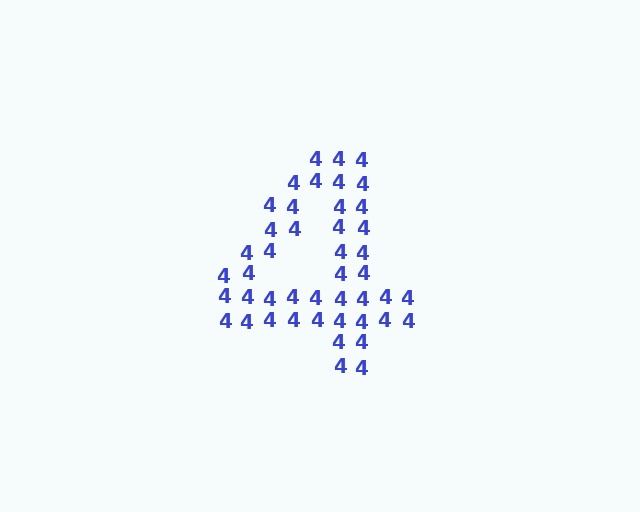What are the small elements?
The small elements are digit 4's.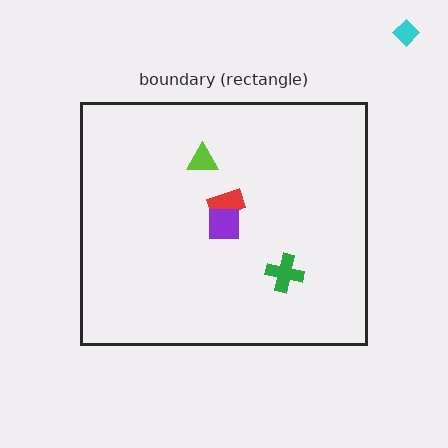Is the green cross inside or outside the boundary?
Inside.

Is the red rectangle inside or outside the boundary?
Inside.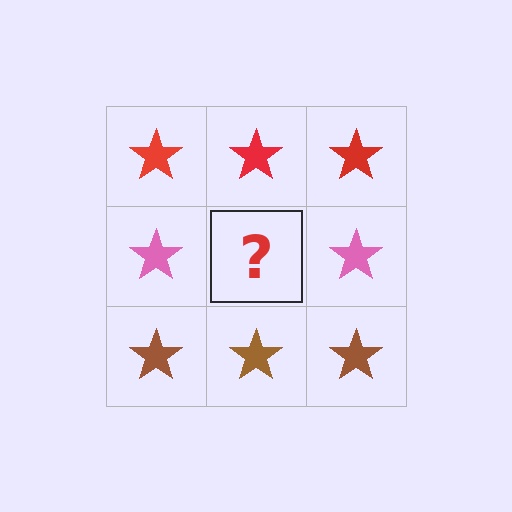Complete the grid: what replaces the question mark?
The question mark should be replaced with a pink star.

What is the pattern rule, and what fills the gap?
The rule is that each row has a consistent color. The gap should be filled with a pink star.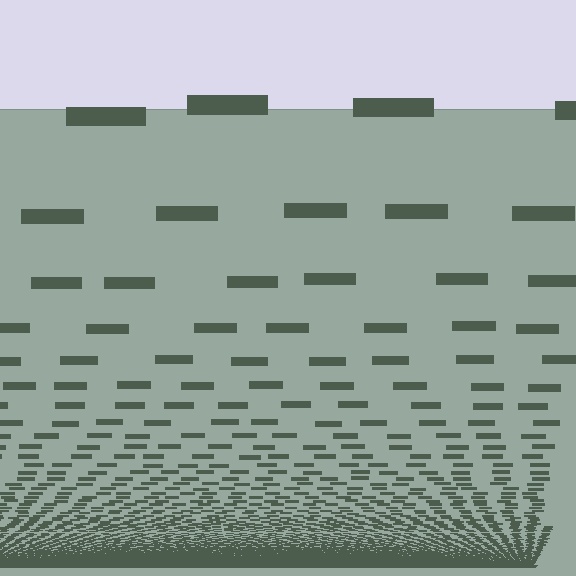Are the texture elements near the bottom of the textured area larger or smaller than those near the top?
Smaller. The gradient is inverted — elements near the bottom are smaller and denser.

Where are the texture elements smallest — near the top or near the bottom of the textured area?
Near the bottom.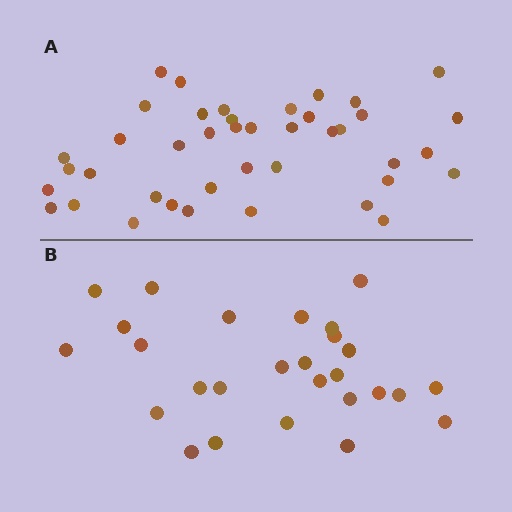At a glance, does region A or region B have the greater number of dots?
Region A (the top region) has more dots.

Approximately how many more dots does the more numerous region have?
Region A has approximately 15 more dots than region B.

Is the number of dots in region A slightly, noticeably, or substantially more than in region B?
Region A has substantially more. The ratio is roughly 1.5 to 1.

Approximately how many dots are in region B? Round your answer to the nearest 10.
About 30 dots. (The exact count is 27, which rounds to 30.)